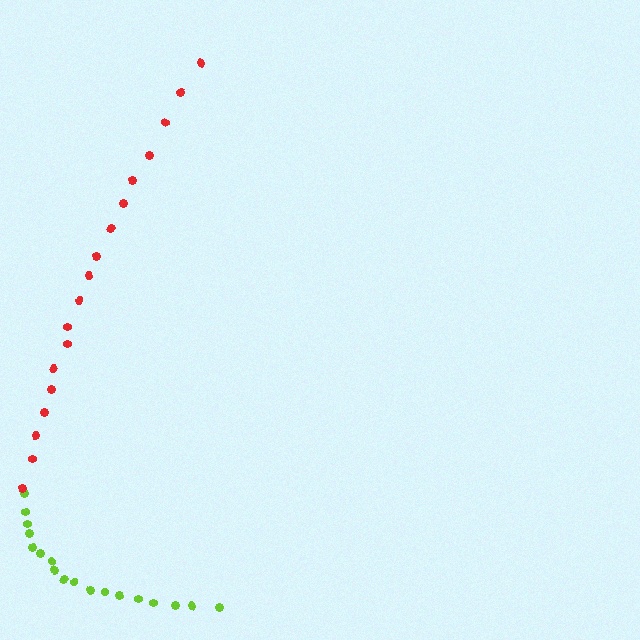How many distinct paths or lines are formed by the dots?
There are 2 distinct paths.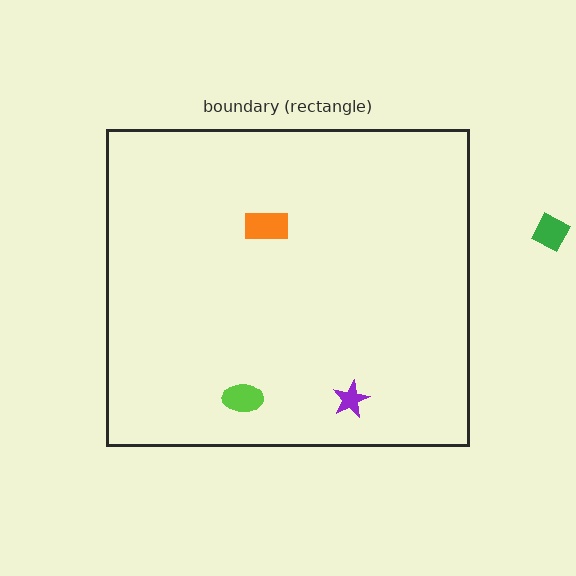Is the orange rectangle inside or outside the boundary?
Inside.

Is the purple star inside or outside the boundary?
Inside.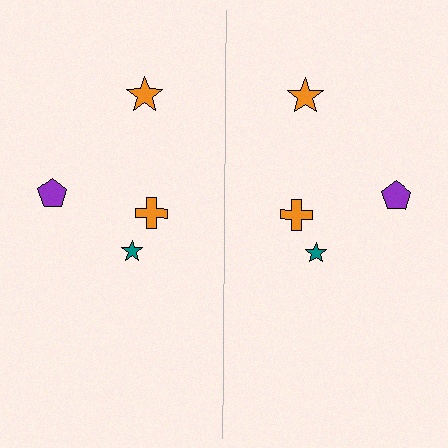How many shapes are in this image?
There are 8 shapes in this image.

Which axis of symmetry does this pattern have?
The pattern has a vertical axis of symmetry running through the center of the image.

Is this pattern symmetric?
Yes, this pattern has bilateral (reflection) symmetry.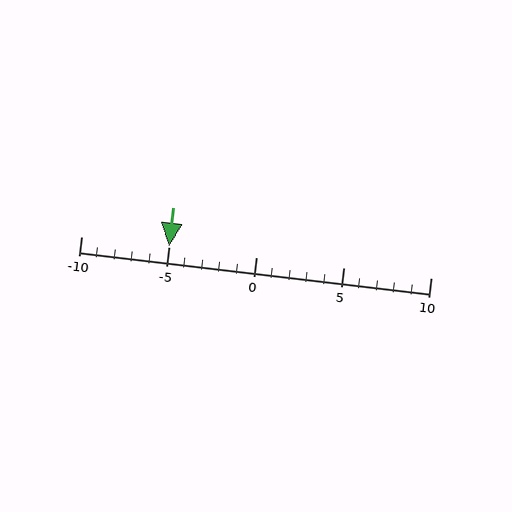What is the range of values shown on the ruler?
The ruler shows values from -10 to 10.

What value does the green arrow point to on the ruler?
The green arrow points to approximately -5.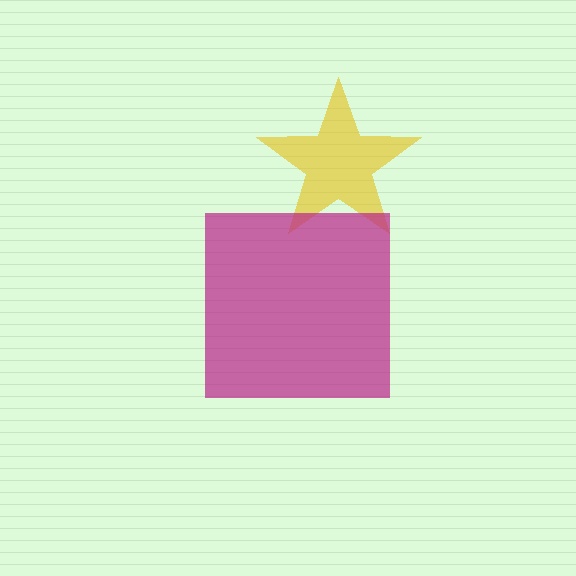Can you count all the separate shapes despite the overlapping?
Yes, there are 2 separate shapes.